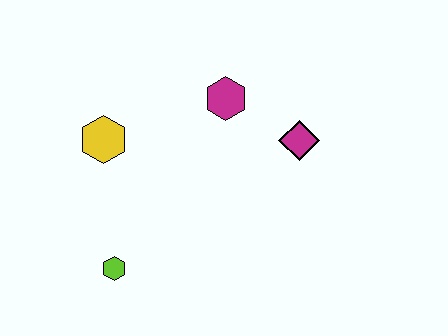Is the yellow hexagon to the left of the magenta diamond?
Yes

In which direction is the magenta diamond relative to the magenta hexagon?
The magenta diamond is to the right of the magenta hexagon.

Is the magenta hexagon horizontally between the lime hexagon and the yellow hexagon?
No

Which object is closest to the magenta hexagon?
The magenta diamond is closest to the magenta hexagon.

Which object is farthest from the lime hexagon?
The magenta diamond is farthest from the lime hexagon.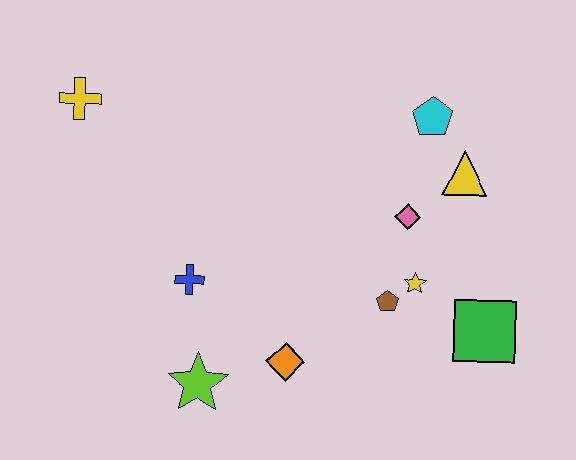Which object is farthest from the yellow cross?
The green square is farthest from the yellow cross.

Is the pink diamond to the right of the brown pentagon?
Yes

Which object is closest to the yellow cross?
The blue cross is closest to the yellow cross.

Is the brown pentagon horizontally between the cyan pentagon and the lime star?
Yes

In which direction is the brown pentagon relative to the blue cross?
The brown pentagon is to the right of the blue cross.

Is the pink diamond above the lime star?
Yes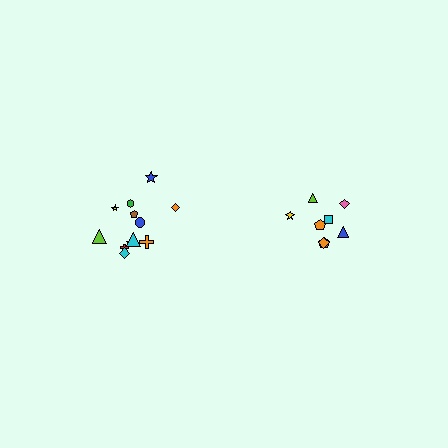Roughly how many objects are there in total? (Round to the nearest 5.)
Roughly 20 objects in total.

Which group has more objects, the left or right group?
The left group.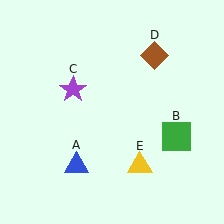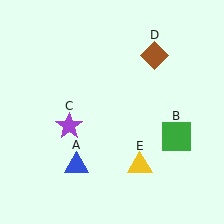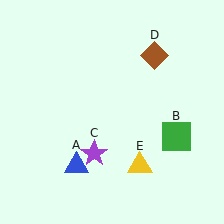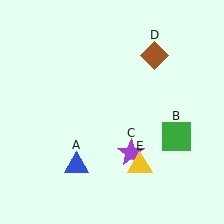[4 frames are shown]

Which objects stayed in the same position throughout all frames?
Blue triangle (object A) and green square (object B) and brown diamond (object D) and yellow triangle (object E) remained stationary.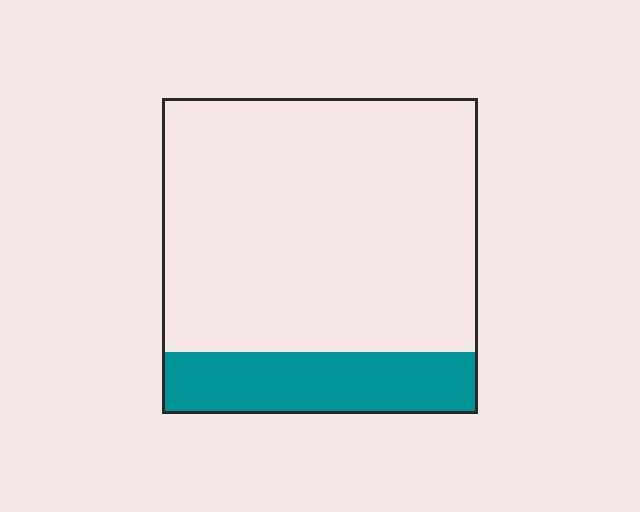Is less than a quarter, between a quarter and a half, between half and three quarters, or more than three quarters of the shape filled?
Less than a quarter.